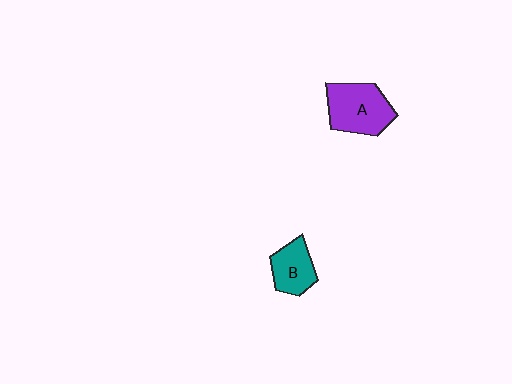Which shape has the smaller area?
Shape B (teal).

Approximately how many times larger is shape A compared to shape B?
Approximately 1.5 times.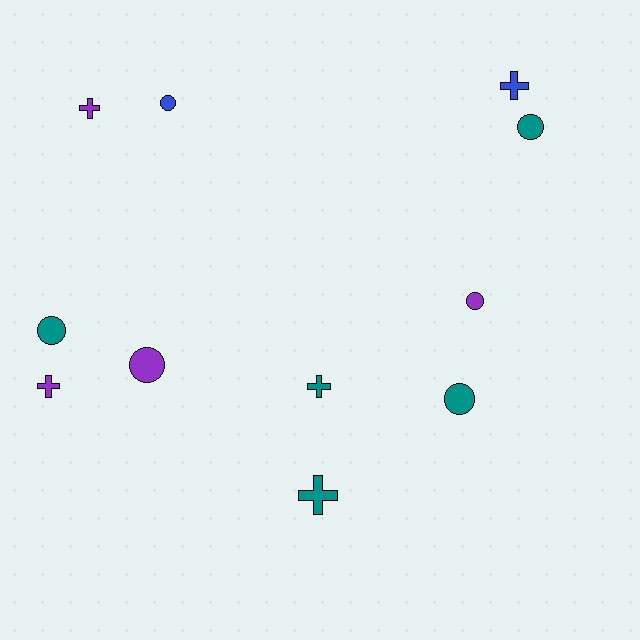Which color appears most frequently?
Teal, with 5 objects.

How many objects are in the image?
There are 11 objects.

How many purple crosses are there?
There are 2 purple crosses.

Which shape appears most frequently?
Circle, with 6 objects.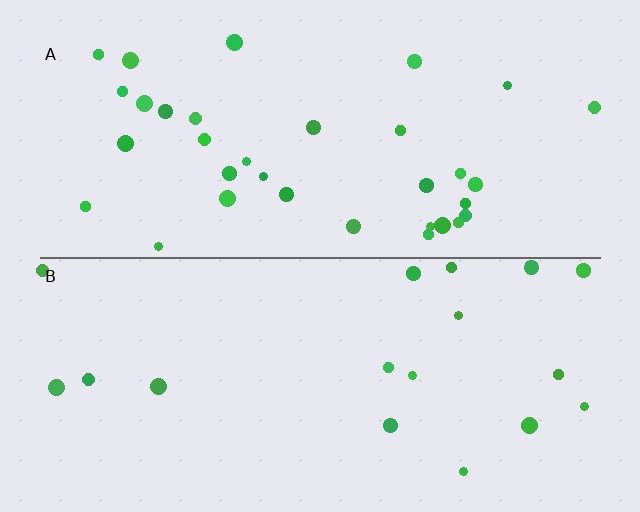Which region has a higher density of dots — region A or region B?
A (the top).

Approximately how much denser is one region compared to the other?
Approximately 1.9× — region A over region B.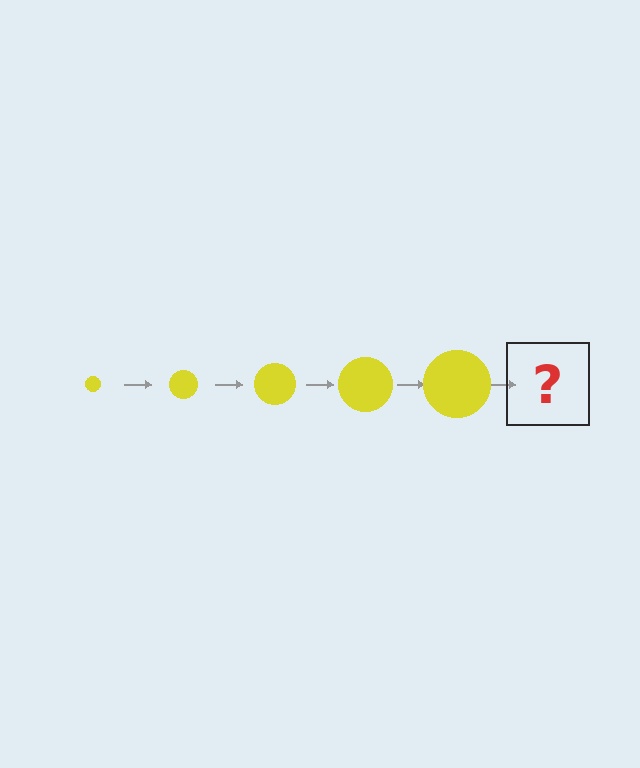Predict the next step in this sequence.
The next step is a yellow circle, larger than the previous one.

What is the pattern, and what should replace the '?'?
The pattern is that the circle gets progressively larger each step. The '?' should be a yellow circle, larger than the previous one.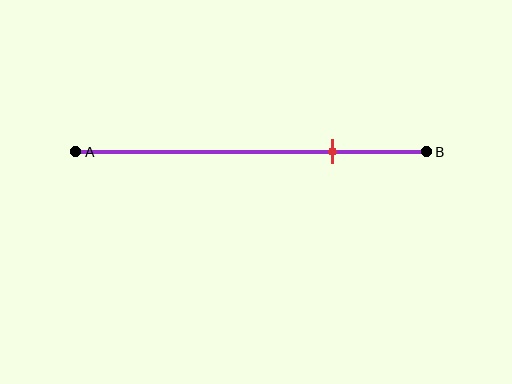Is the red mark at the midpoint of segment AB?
No, the mark is at about 75% from A, not at the 50% midpoint.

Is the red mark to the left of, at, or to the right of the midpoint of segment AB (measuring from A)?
The red mark is to the right of the midpoint of segment AB.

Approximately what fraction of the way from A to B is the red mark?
The red mark is approximately 75% of the way from A to B.